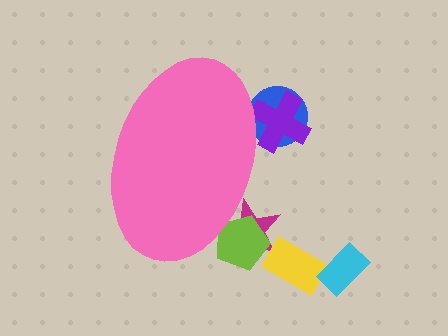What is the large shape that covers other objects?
A pink ellipse.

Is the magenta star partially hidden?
Yes, the magenta star is partially hidden behind the pink ellipse.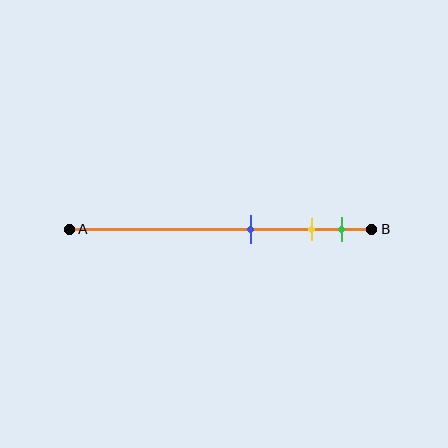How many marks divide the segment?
There are 3 marks dividing the segment.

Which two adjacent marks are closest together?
The yellow and green marks are the closest adjacent pair.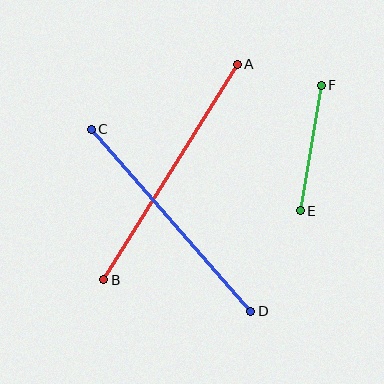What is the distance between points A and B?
The distance is approximately 254 pixels.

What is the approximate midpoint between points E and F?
The midpoint is at approximately (311, 148) pixels.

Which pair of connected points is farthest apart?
Points A and B are farthest apart.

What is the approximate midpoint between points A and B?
The midpoint is at approximately (171, 172) pixels.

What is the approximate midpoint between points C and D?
The midpoint is at approximately (171, 220) pixels.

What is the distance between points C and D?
The distance is approximately 242 pixels.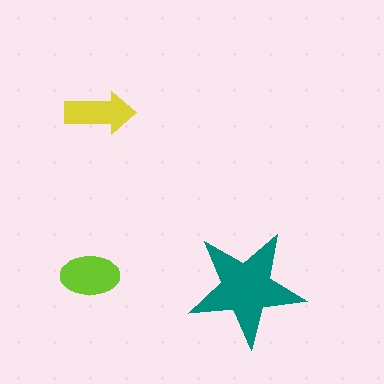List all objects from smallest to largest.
The yellow arrow, the lime ellipse, the teal star.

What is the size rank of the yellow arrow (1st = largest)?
3rd.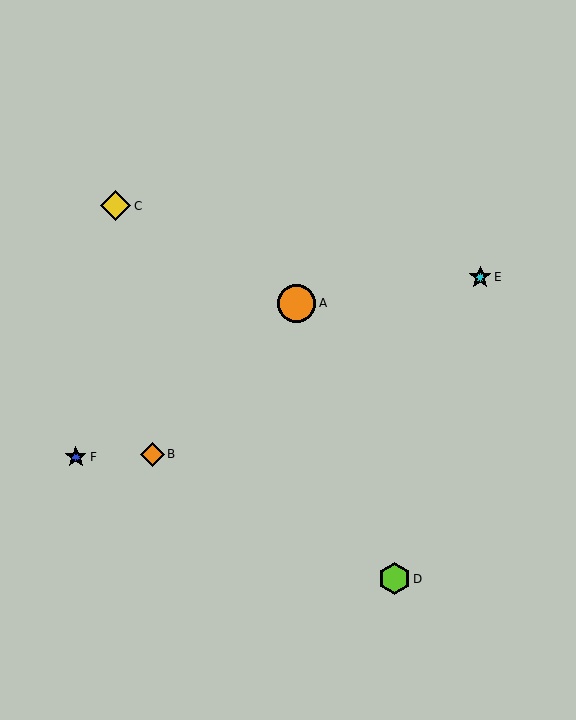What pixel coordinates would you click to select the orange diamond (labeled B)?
Click at (152, 454) to select the orange diamond B.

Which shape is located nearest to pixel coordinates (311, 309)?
The orange circle (labeled A) at (297, 303) is nearest to that location.